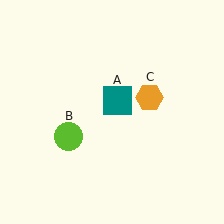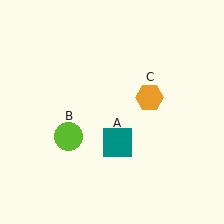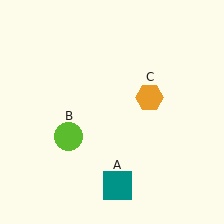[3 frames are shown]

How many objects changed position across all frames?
1 object changed position: teal square (object A).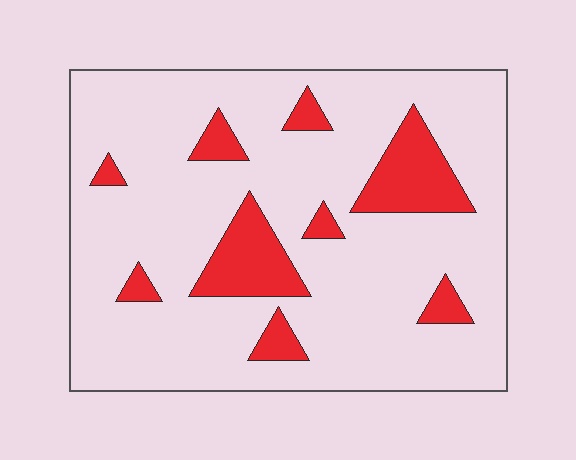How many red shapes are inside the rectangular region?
9.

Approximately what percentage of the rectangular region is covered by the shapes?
Approximately 15%.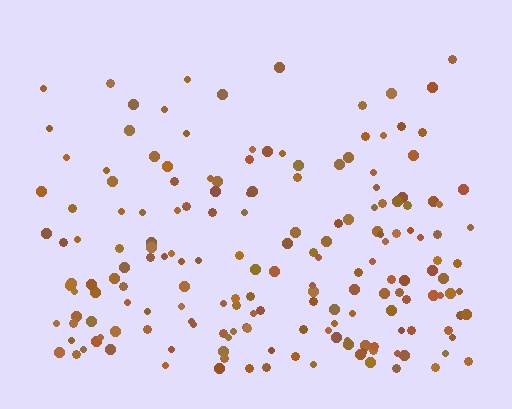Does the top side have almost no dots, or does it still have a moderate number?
Still a moderate number, just noticeably fewer than the bottom.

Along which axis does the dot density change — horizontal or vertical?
Vertical.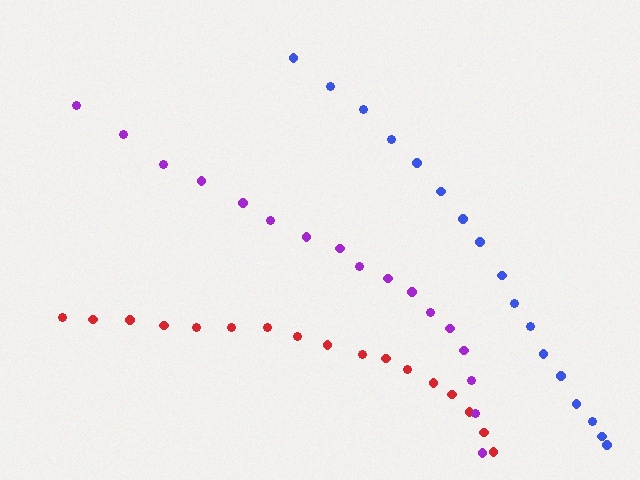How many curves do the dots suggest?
There are 3 distinct paths.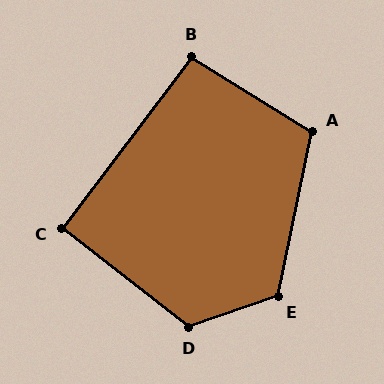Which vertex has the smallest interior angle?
C, at approximately 91 degrees.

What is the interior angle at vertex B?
Approximately 95 degrees (obtuse).